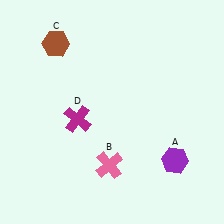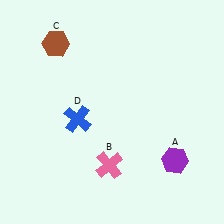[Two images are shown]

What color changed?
The cross (D) changed from magenta in Image 1 to blue in Image 2.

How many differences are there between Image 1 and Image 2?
There is 1 difference between the two images.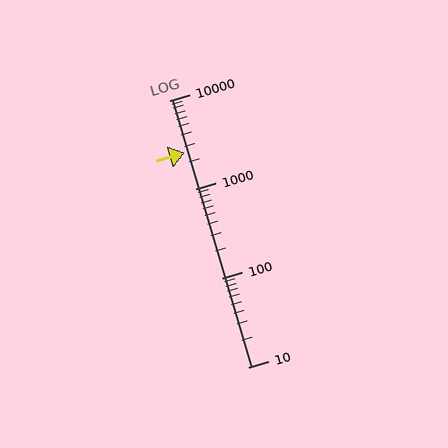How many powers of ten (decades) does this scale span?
The scale spans 3 decades, from 10 to 10000.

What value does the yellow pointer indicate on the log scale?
The pointer indicates approximately 2600.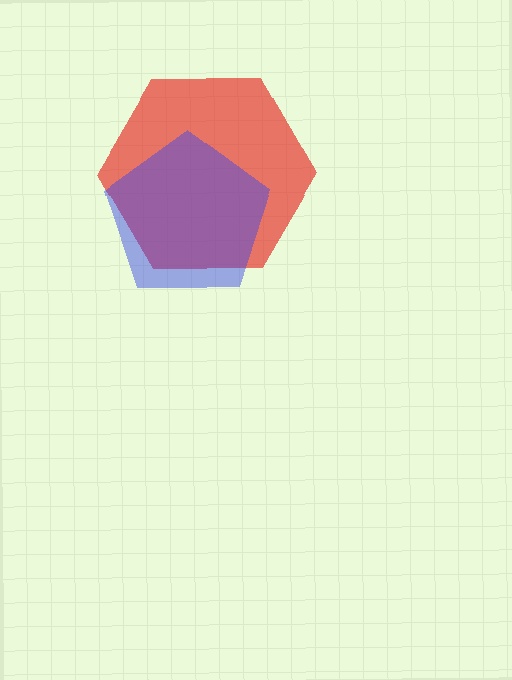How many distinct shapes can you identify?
There are 2 distinct shapes: a red hexagon, a blue pentagon.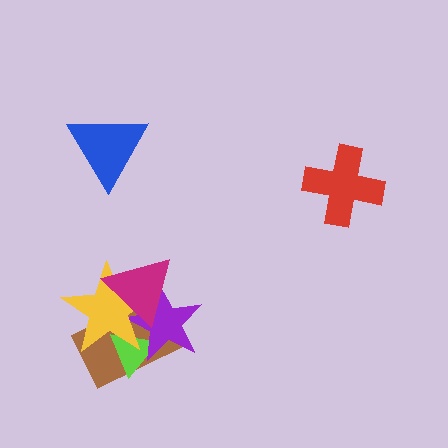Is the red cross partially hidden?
No, no other shape covers it.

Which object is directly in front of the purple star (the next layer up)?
The yellow star is directly in front of the purple star.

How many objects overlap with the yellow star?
4 objects overlap with the yellow star.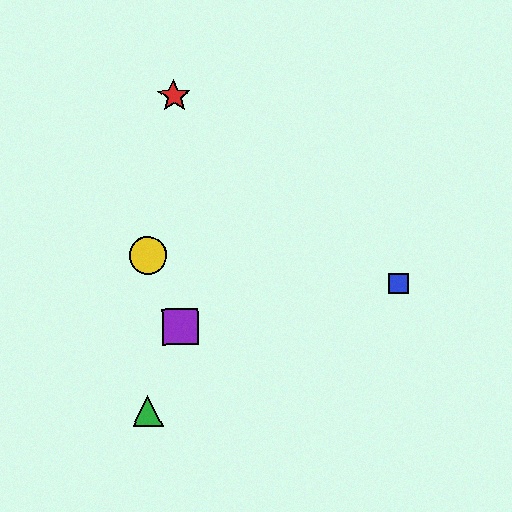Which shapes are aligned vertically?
The red star, the purple square are aligned vertically.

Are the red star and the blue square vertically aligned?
No, the red star is at x≈174 and the blue square is at x≈398.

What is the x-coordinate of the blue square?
The blue square is at x≈398.